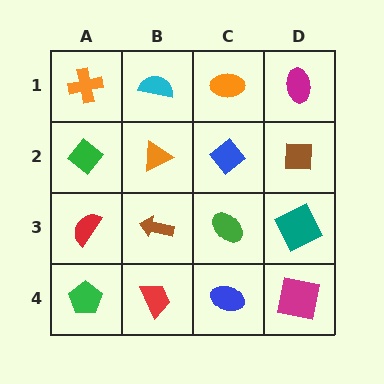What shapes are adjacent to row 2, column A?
An orange cross (row 1, column A), a red semicircle (row 3, column A), an orange triangle (row 2, column B).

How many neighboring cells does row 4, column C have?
3.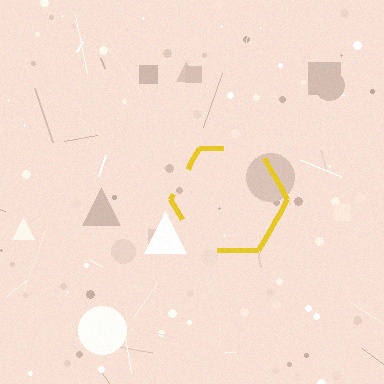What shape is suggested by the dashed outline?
The dashed outline suggests a hexagon.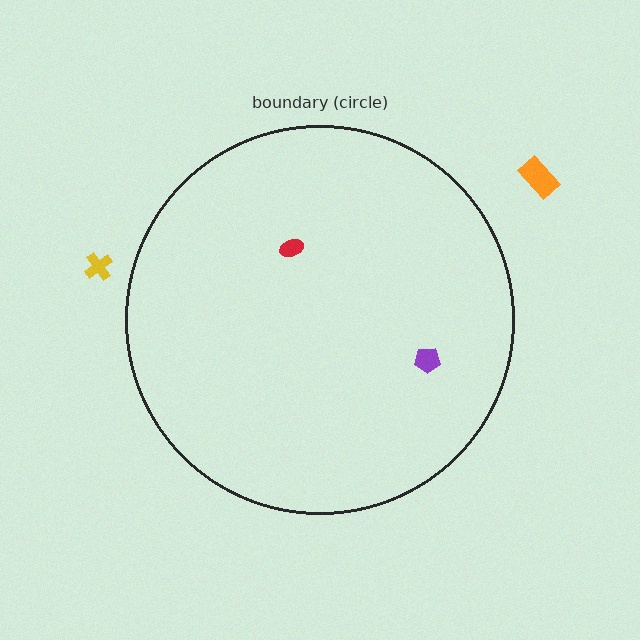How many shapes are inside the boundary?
2 inside, 2 outside.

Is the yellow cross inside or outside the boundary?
Outside.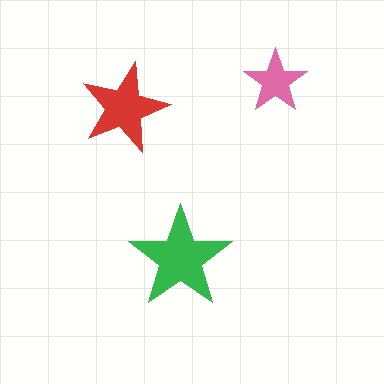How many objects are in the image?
There are 3 objects in the image.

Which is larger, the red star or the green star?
The green one.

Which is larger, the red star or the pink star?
The red one.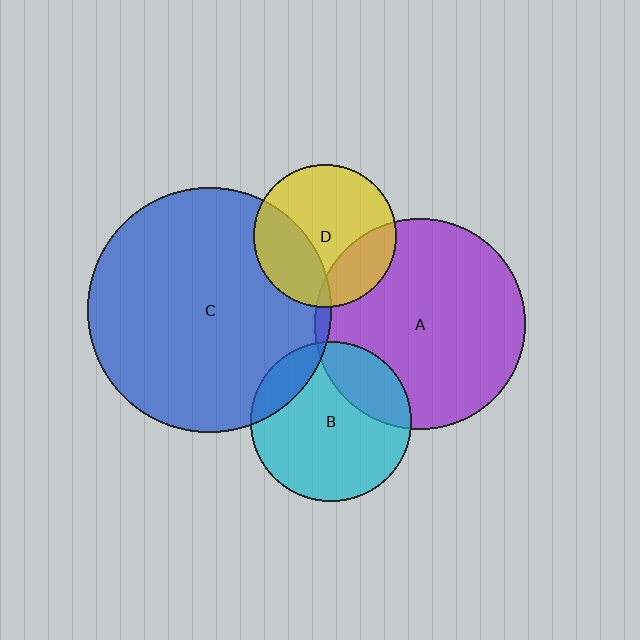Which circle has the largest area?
Circle C (blue).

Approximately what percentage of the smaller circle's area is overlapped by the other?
Approximately 5%.